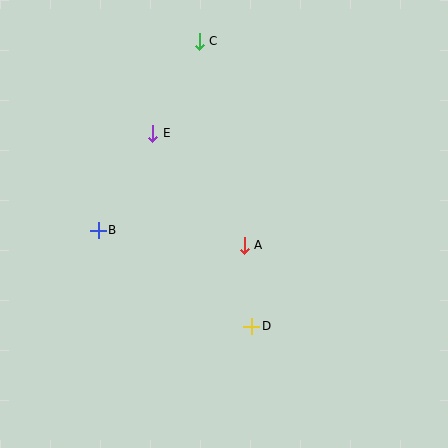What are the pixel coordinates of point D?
Point D is at (252, 326).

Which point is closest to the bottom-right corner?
Point D is closest to the bottom-right corner.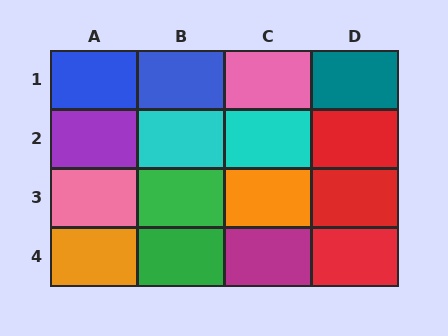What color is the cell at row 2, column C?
Cyan.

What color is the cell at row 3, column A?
Pink.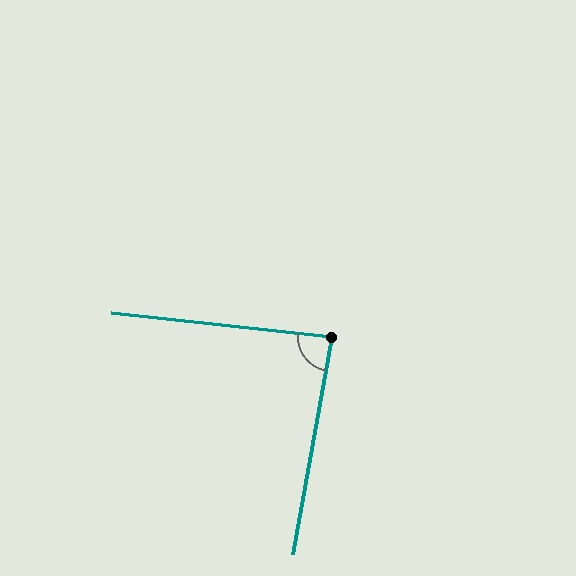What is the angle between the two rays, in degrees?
Approximately 86 degrees.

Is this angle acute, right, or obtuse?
It is approximately a right angle.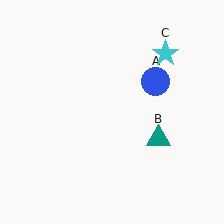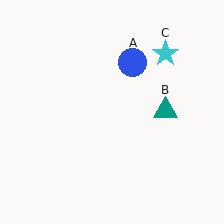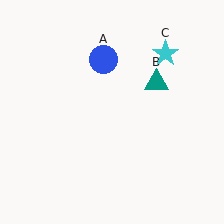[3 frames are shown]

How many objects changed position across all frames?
2 objects changed position: blue circle (object A), teal triangle (object B).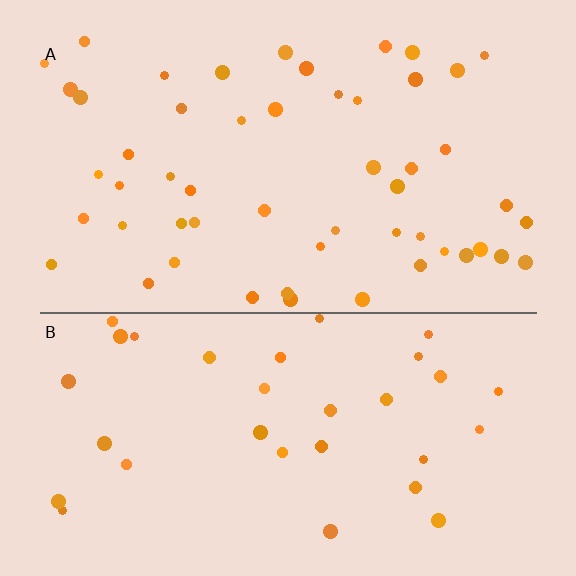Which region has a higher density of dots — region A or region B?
A (the top).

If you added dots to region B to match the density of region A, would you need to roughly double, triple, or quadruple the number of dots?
Approximately double.